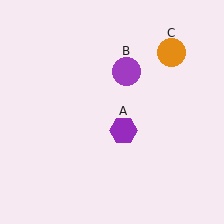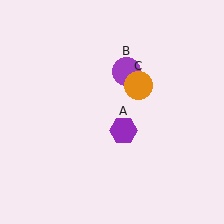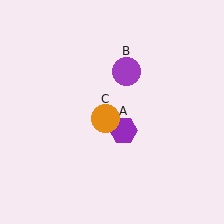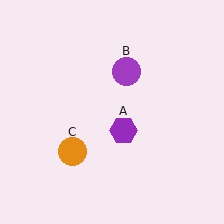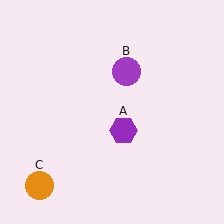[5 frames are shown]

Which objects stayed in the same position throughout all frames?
Purple hexagon (object A) and purple circle (object B) remained stationary.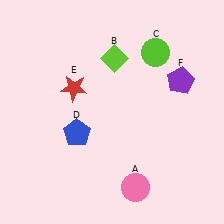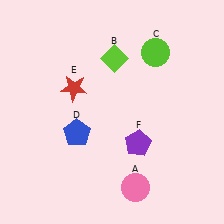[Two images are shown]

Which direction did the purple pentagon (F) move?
The purple pentagon (F) moved down.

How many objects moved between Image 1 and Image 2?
1 object moved between the two images.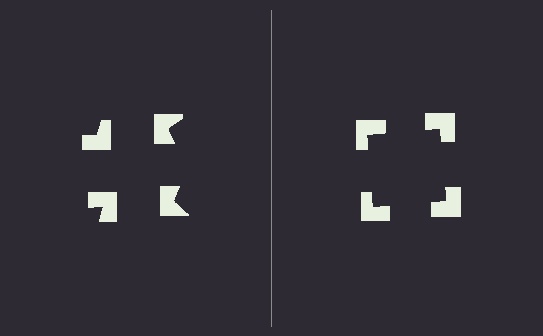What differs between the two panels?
The notched squares are positioned identically on both sides; only the wedge orientations differ. On the right they align to a square; on the left they are misaligned.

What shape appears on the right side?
An illusory square.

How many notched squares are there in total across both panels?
8 — 4 on each side.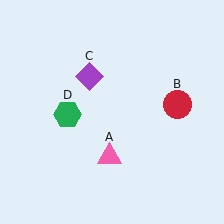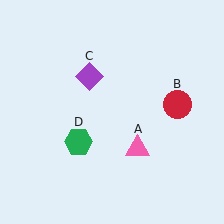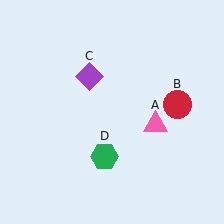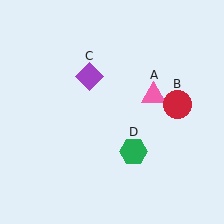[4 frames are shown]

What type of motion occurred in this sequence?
The pink triangle (object A), green hexagon (object D) rotated counterclockwise around the center of the scene.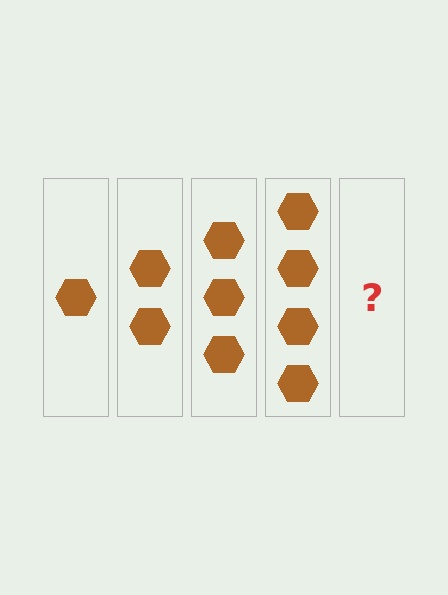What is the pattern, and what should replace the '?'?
The pattern is that each step adds one more hexagon. The '?' should be 5 hexagons.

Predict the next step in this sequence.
The next step is 5 hexagons.